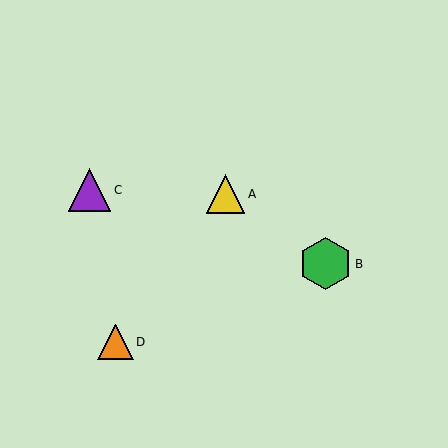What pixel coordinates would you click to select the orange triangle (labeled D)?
Click at (116, 342) to select the orange triangle D.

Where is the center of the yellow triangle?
The center of the yellow triangle is at (225, 194).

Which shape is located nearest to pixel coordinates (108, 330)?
The orange triangle (labeled D) at (116, 342) is nearest to that location.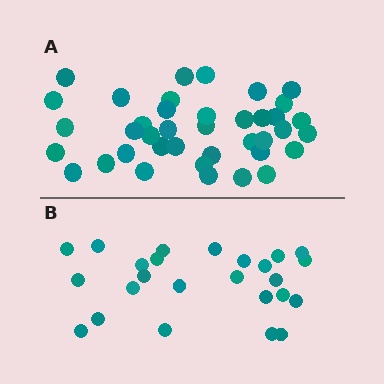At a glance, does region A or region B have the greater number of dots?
Region A (the top region) has more dots.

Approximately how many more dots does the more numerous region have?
Region A has approximately 15 more dots than region B.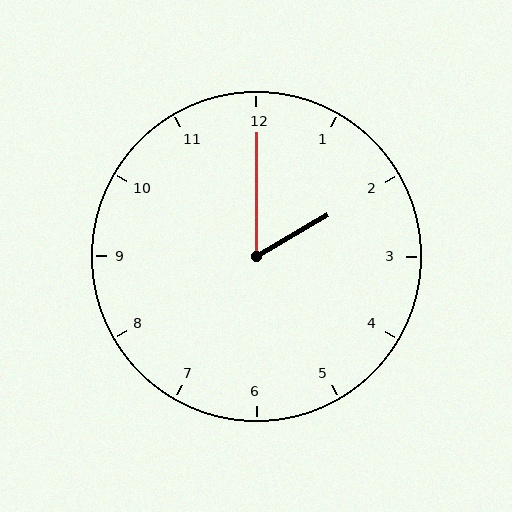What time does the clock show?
2:00.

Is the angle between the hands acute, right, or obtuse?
It is acute.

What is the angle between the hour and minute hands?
Approximately 60 degrees.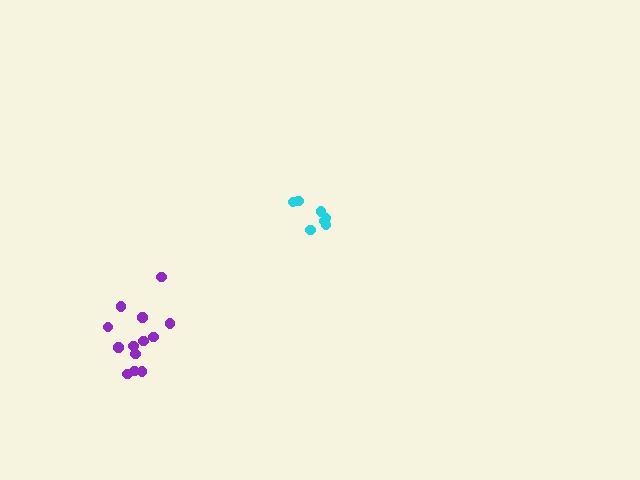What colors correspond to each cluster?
The clusters are colored: purple, cyan.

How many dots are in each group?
Group 1: 13 dots, Group 2: 7 dots (20 total).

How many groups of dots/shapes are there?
There are 2 groups.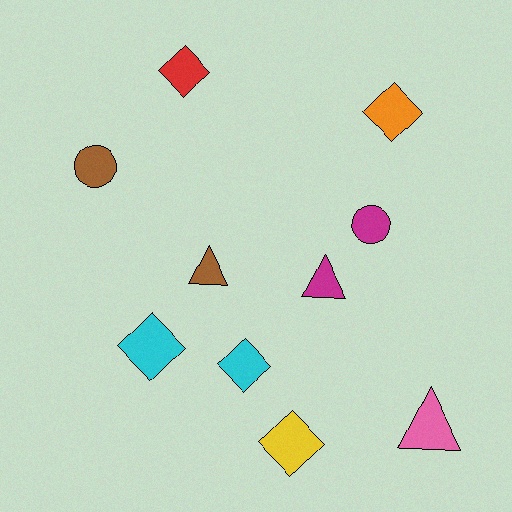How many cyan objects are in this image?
There are 2 cyan objects.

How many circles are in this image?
There are 2 circles.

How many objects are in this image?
There are 10 objects.